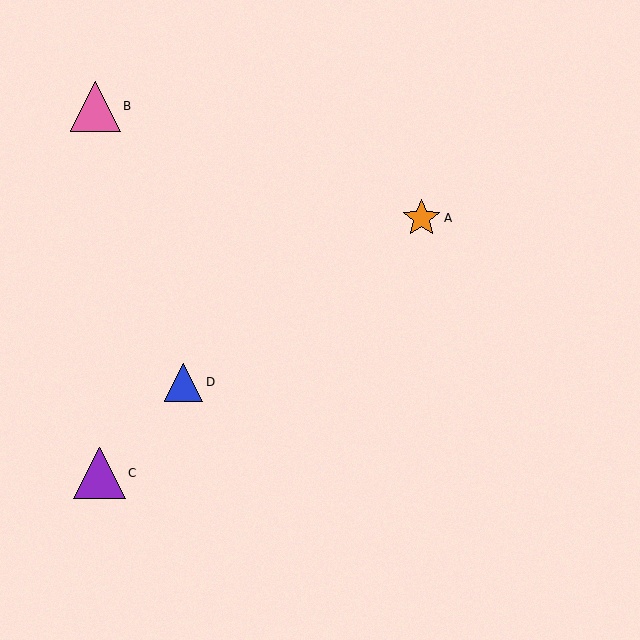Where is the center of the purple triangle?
The center of the purple triangle is at (100, 473).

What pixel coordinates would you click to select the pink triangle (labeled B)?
Click at (96, 106) to select the pink triangle B.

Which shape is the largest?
The purple triangle (labeled C) is the largest.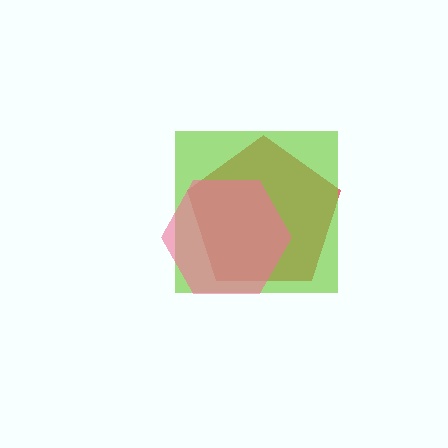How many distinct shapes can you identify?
There are 3 distinct shapes: a red pentagon, a lime square, a pink hexagon.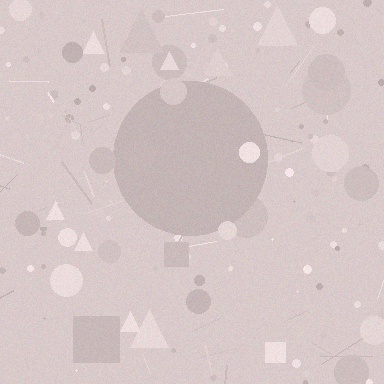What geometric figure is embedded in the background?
A circle is embedded in the background.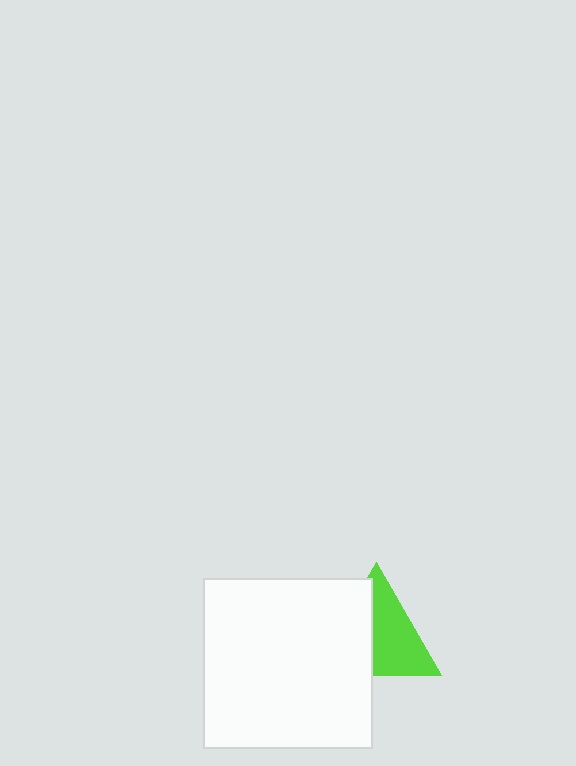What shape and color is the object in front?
The object in front is a white square.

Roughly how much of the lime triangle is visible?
About half of it is visible (roughly 55%).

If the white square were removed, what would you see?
You would see the complete lime triangle.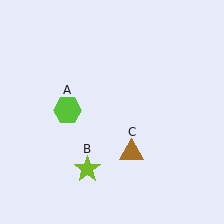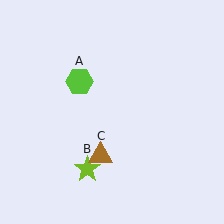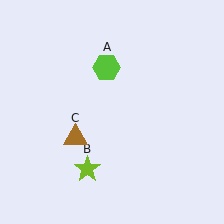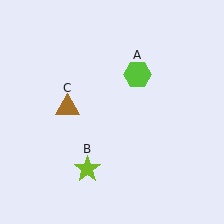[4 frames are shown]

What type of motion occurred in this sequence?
The lime hexagon (object A), brown triangle (object C) rotated clockwise around the center of the scene.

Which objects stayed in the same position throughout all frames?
Lime star (object B) remained stationary.